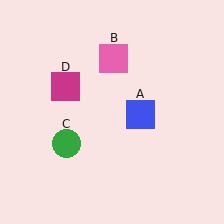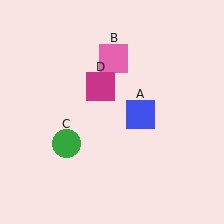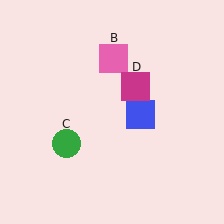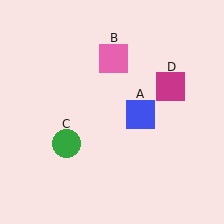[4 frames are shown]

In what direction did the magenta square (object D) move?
The magenta square (object D) moved right.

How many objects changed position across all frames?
1 object changed position: magenta square (object D).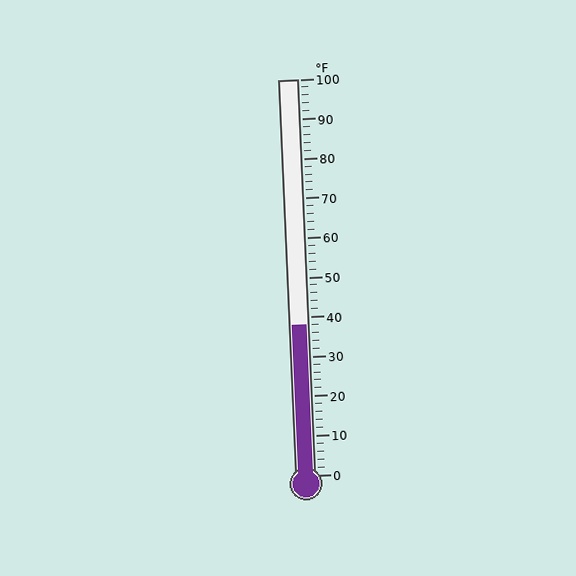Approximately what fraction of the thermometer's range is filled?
The thermometer is filled to approximately 40% of its range.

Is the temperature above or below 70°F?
The temperature is below 70°F.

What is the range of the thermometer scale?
The thermometer scale ranges from 0°F to 100°F.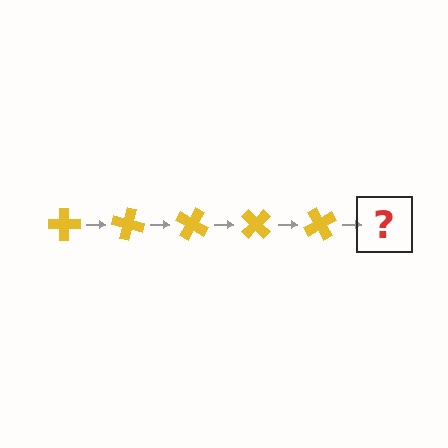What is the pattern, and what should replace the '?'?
The pattern is that the cross rotates 15 degrees each step. The '?' should be a yellow cross rotated 75 degrees.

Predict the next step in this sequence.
The next step is a yellow cross rotated 75 degrees.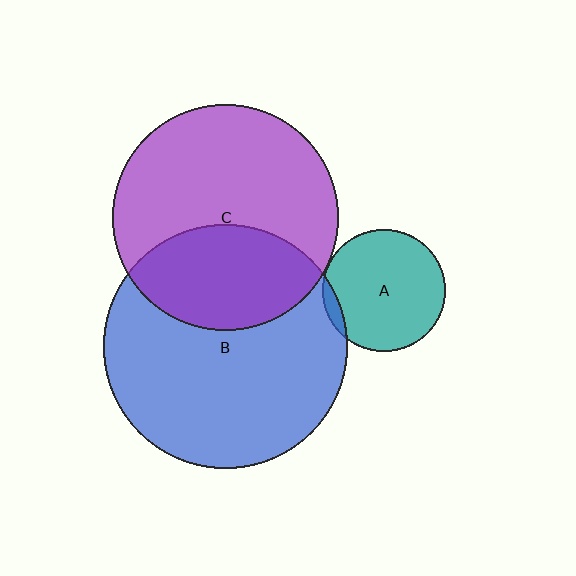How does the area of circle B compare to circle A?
Approximately 4.0 times.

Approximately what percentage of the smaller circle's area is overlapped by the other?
Approximately 5%.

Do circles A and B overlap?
Yes.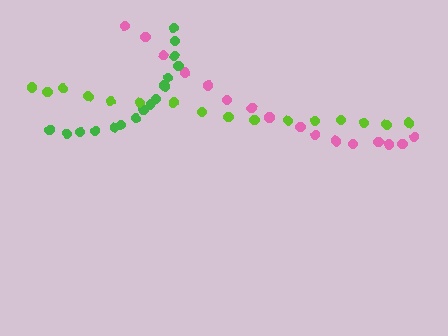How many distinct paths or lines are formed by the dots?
There are 3 distinct paths.